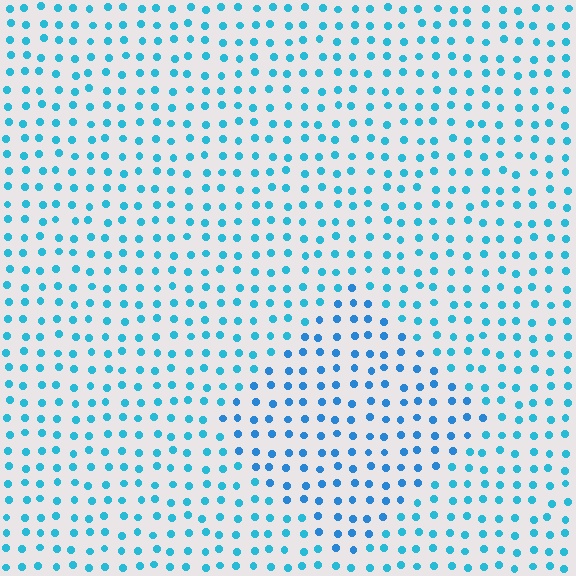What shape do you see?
I see a diamond.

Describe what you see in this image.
The image is filled with small cyan elements in a uniform arrangement. A diamond-shaped region is visible where the elements are tinted to a slightly different hue, forming a subtle color boundary.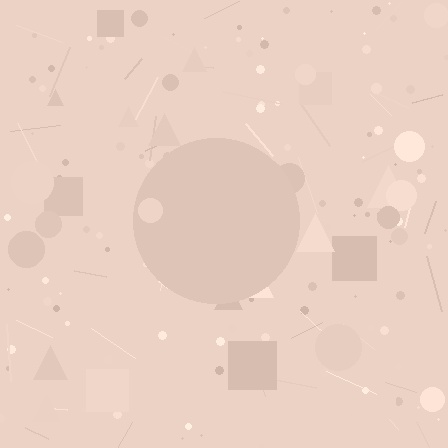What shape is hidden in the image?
A circle is hidden in the image.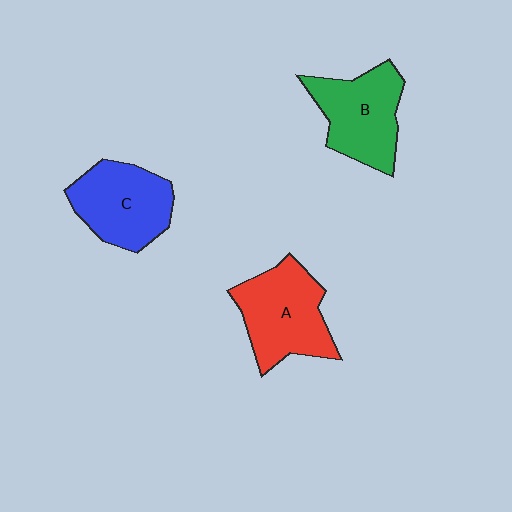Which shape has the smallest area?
Shape C (blue).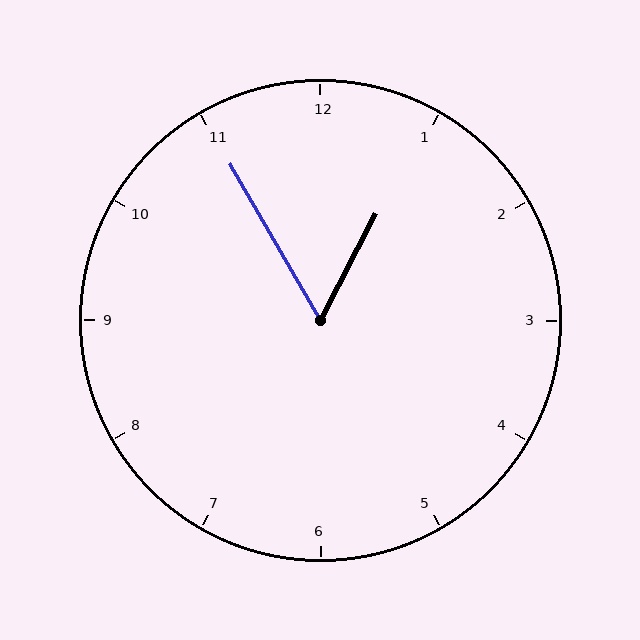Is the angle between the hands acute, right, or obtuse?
It is acute.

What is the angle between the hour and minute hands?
Approximately 58 degrees.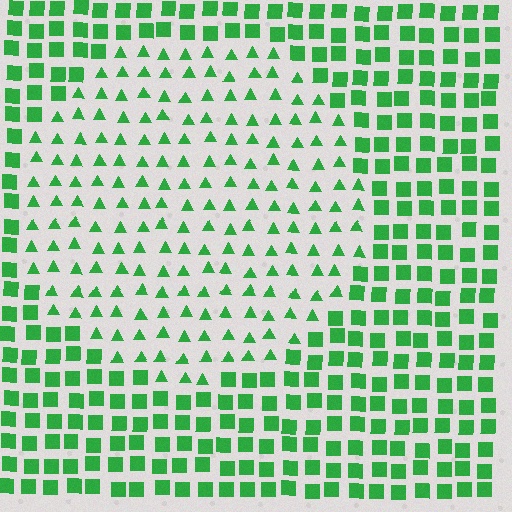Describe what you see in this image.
The image is filled with small green elements arranged in a uniform grid. A circle-shaped region contains triangles, while the surrounding area contains squares. The boundary is defined purely by the change in element shape.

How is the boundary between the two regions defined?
The boundary is defined by a change in element shape: triangles inside vs. squares outside. All elements share the same color and spacing.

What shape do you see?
I see a circle.